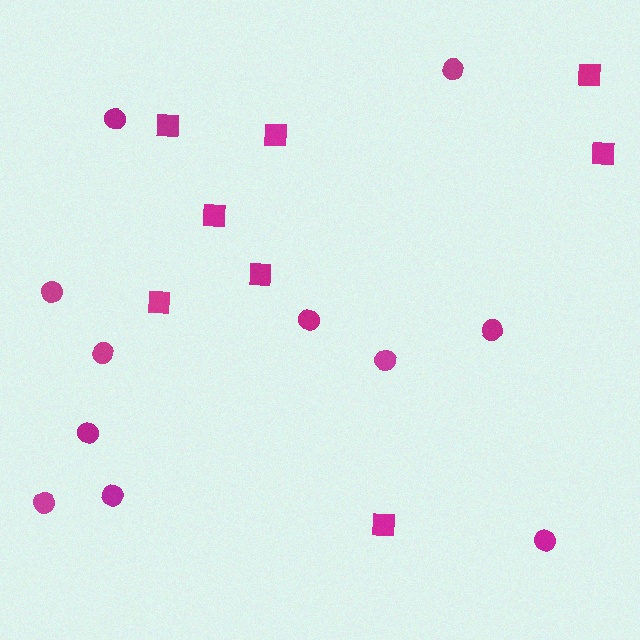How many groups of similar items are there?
There are 2 groups: one group of squares (8) and one group of circles (11).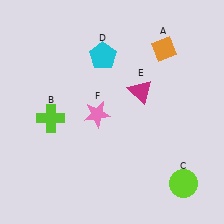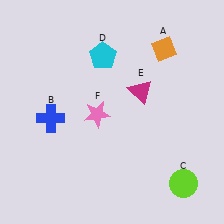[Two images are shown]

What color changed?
The cross (B) changed from lime in Image 1 to blue in Image 2.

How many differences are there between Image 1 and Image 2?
There is 1 difference between the two images.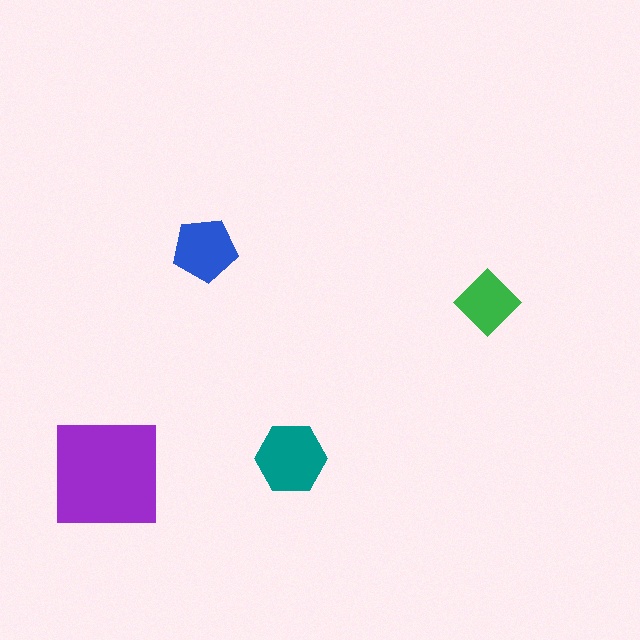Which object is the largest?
The purple square.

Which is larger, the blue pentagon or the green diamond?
The blue pentagon.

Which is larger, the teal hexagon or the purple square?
The purple square.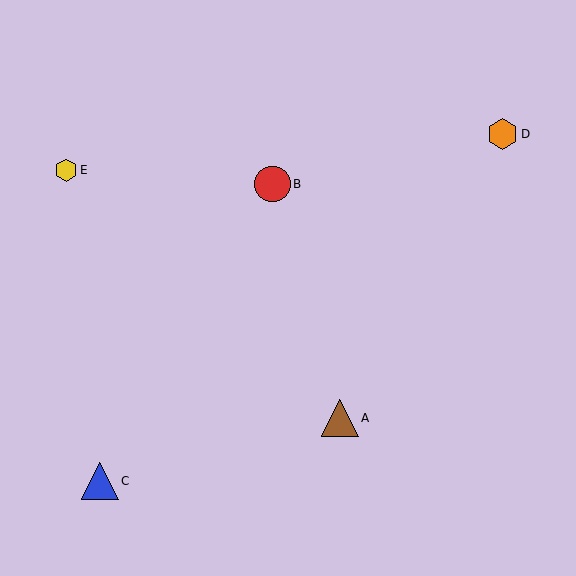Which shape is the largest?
The blue triangle (labeled C) is the largest.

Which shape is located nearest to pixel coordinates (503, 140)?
The orange hexagon (labeled D) at (503, 134) is nearest to that location.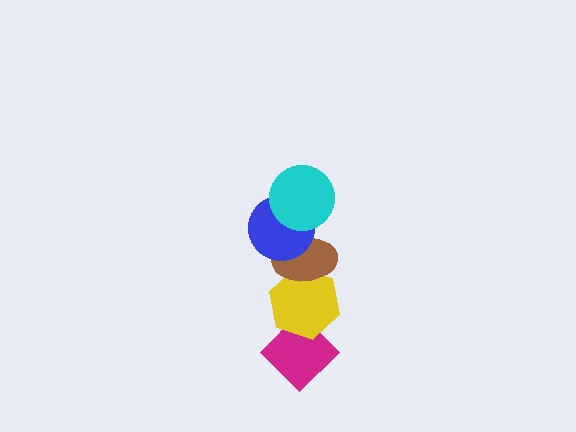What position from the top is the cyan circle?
The cyan circle is 1st from the top.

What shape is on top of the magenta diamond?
The yellow hexagon is on top of the magenta diamond.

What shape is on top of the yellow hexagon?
The brown ellipse is on top of the yellow hexagon.